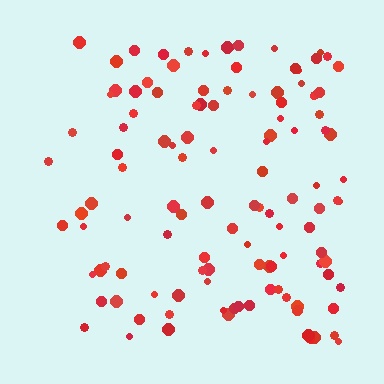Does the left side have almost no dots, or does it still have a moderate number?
Still a moderate number, just noticeably fewer than the right.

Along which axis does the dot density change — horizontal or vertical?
Horizontal.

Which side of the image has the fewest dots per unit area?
The left.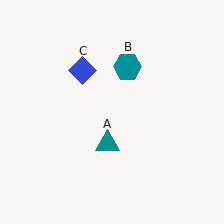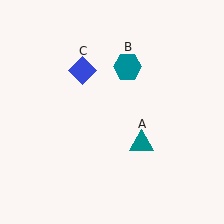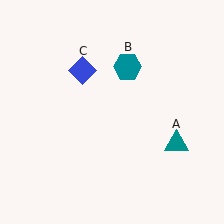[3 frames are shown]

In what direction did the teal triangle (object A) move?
The teal triangle (object A) moved right.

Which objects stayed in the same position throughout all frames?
Teal hexagon (object B) and blue diamond (object C) remained stationary.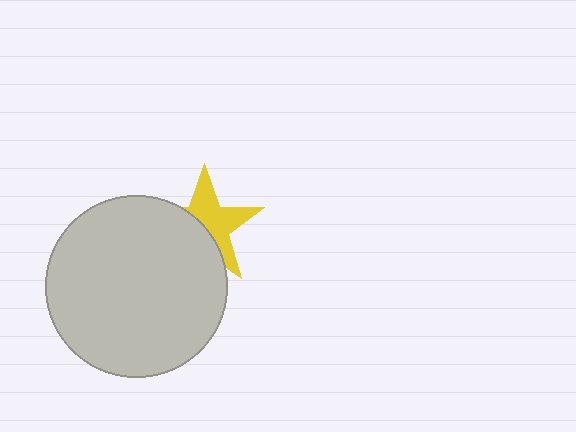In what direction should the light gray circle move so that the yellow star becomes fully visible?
The light gray circle should move toward the lower-left. That is the shortest direction to clear the overlap and leave the yellow star fully visible.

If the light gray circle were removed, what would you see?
You would see the complete yellow star.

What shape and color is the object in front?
The object in front is a light gray circle.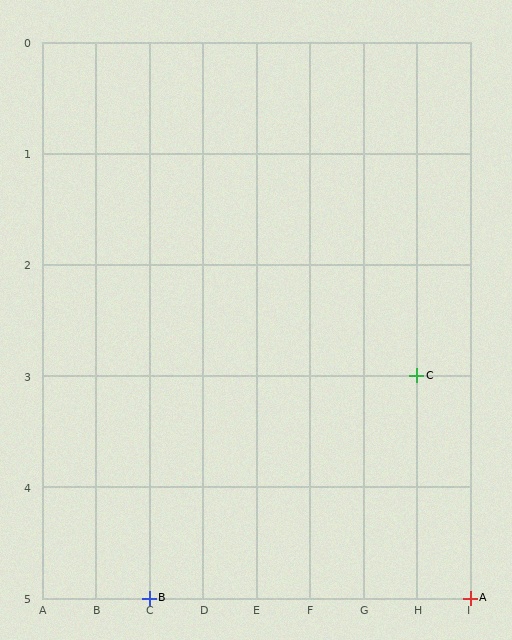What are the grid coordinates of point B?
Point B is at grid coordinates (C, 5).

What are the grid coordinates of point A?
Point A is at grid coordinates (I, 5).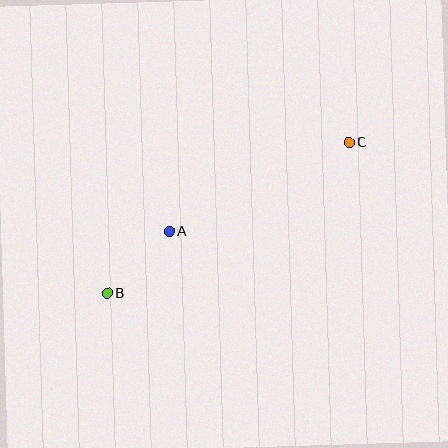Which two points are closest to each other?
Points A and B are closest to each other.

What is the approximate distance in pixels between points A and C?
The distance between A and C is approximately 201 pixels.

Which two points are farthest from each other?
Points B and C are farthest from each other.